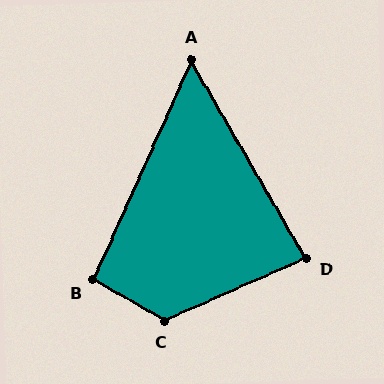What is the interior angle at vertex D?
Approximately 84 degrees (acute).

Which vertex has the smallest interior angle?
A, at approximately 54 degrees.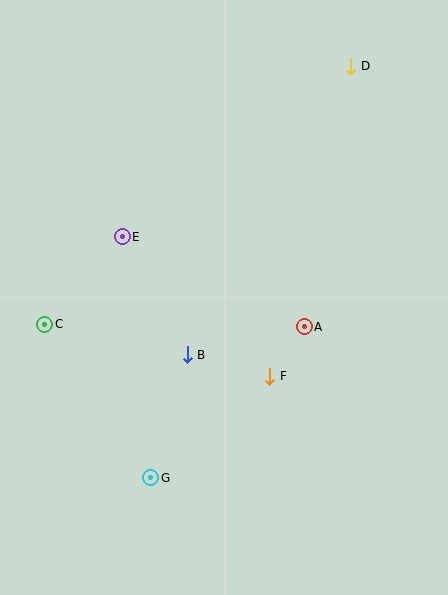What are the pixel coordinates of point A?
Point A is at (304, 327).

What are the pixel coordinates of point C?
Point C is at (45, 324).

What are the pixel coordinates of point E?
Point E is at (122, 237).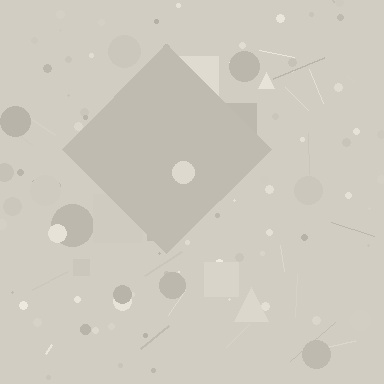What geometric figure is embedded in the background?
A diamond is embedded in the background.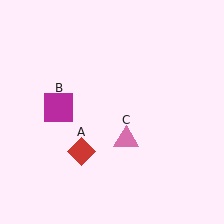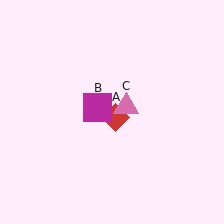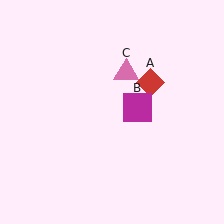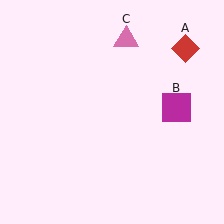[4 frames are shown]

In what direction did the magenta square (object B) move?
The magenta square (object B) moved right.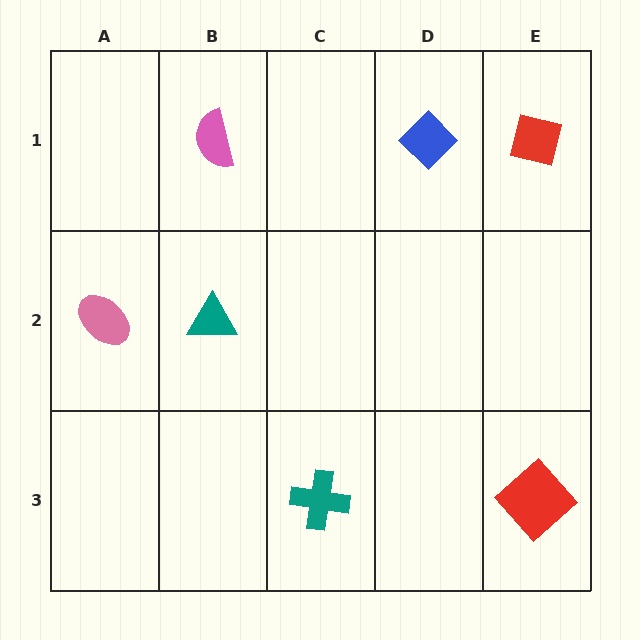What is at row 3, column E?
A red diamond.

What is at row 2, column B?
A teal triangle.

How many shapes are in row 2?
2 shapes.